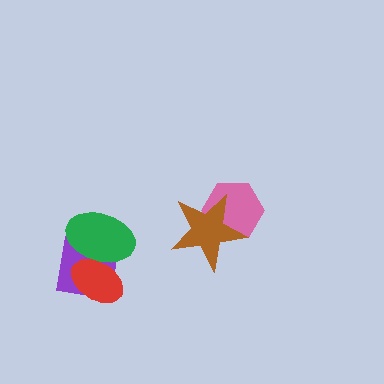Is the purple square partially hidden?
Yes, it is partially covered by another shape.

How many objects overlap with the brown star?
1 object overlaps with the brown star.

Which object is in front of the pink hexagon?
The brown star is in front of the pink hexagon.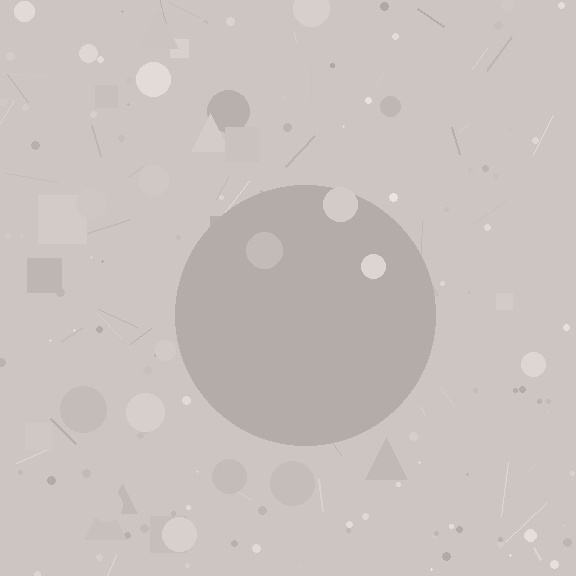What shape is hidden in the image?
A circle is hidden in the image.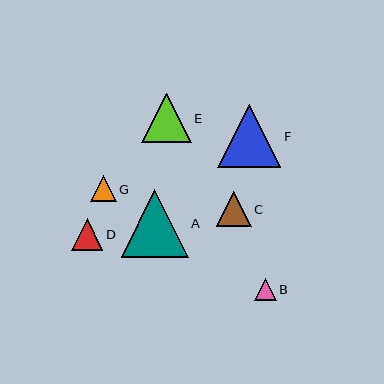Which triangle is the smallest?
Triangle B is the smallest with a size of approximately 22 pixels.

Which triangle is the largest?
Triangle A is the largest with a size of approximately 67 pixels.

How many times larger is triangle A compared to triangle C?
Triangle A is approximately 1.9 times the size of triangle C.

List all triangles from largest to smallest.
From largest to smallest: A, F, E, C, D, G, B.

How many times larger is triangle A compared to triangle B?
Triangle A is approximately 3.1 times the size of triangle B.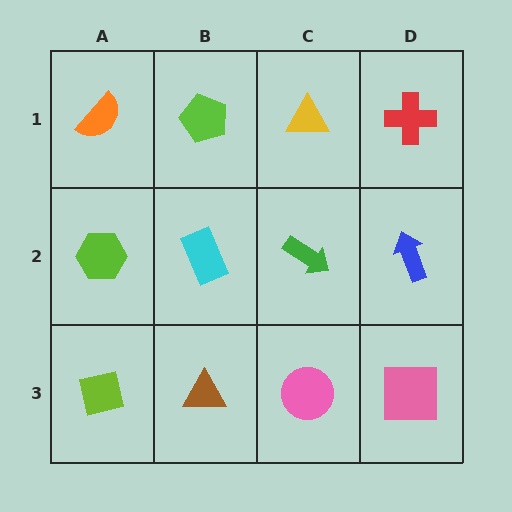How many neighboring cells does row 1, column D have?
2.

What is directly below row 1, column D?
A blue arrow.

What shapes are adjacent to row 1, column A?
A lime hexagon (row 2, column A), a lime pentagon (row 1, column B).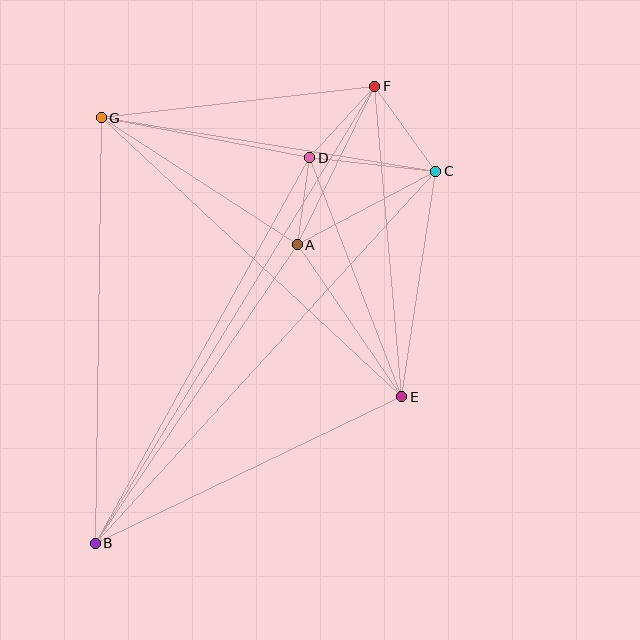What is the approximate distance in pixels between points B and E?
The distance between B and E is approximately 340 pixels.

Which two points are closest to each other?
Points A and D are closest to each other.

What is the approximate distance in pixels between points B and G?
The distance between B and G is approximately 426 pixels.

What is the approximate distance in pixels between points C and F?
The distance between C and F is approximately 104 pixels.